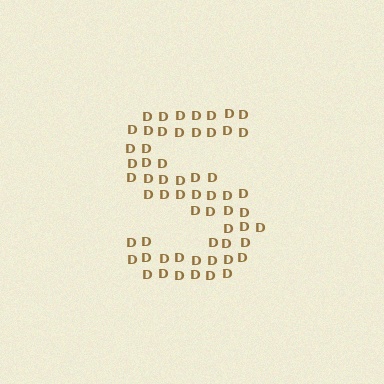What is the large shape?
The large shape is the letter S.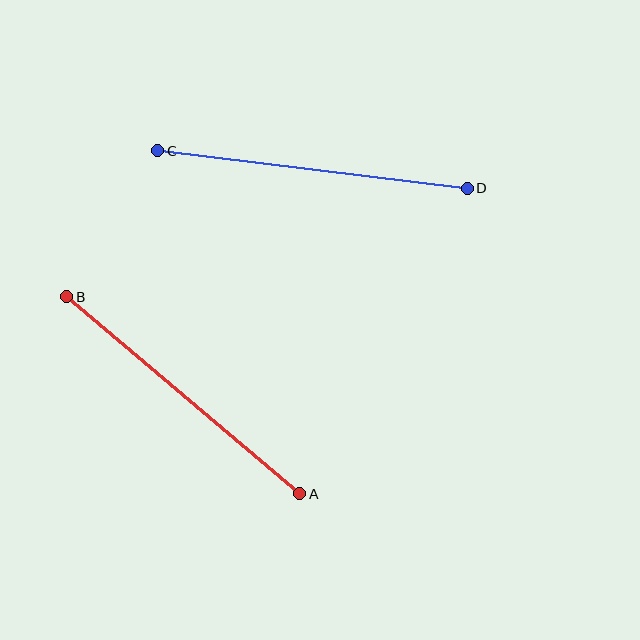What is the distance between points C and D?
The distance is approximately 312 pixels.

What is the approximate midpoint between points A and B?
The midpoint is at approximately (183, 395) pixels.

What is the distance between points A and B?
The distance is approximately 305 pixels.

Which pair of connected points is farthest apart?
Points C and D are farthest apart.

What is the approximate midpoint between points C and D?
The midpoint is at approximately (313, 169) pixels.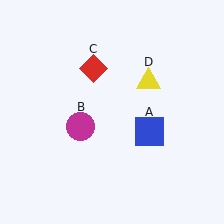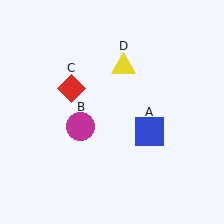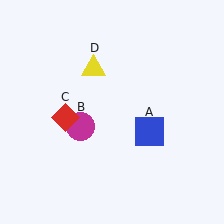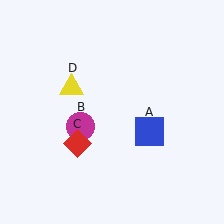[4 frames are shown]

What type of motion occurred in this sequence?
The red diamond (object C), yellow triangle (object D) rotated counterclockwise around the center of the scene.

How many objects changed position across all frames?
2 objects changed position: red diamond (object C), yellow triangle (object D).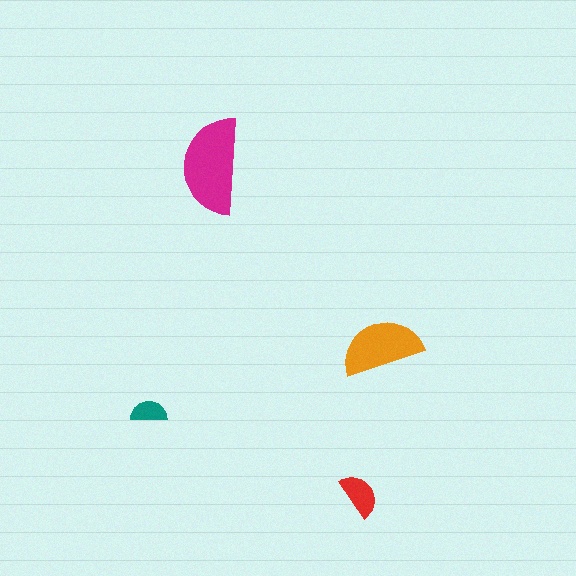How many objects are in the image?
There are 4 objects in the image.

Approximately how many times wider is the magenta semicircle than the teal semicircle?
About 2.5 times wider.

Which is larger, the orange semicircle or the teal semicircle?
The orange one.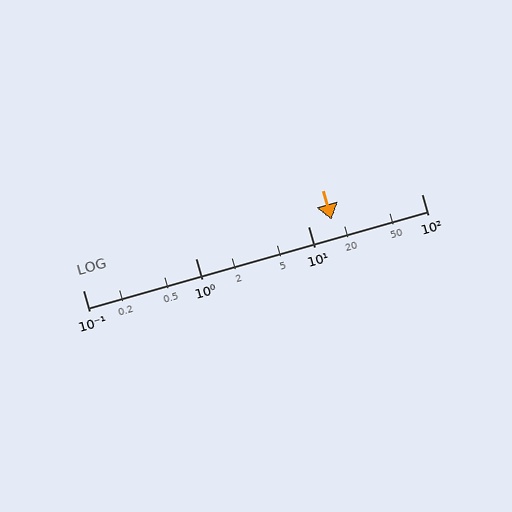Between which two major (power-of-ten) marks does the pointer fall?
The pointer is between 10 and 100.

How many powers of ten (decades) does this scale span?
The scale spans 3 decades, from 0.1 to 100.